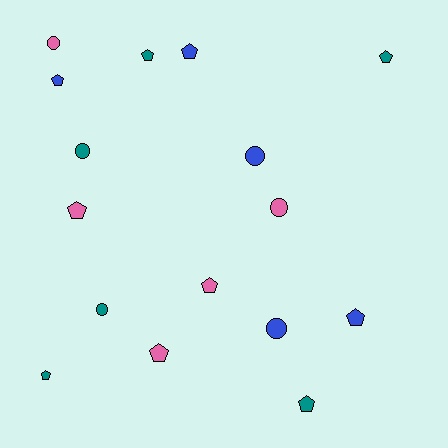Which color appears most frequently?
Teal, with 6 objects.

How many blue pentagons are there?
There are 3 blue pentagons.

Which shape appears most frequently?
Pentagon, with 10 objects.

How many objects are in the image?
There are 16 objects.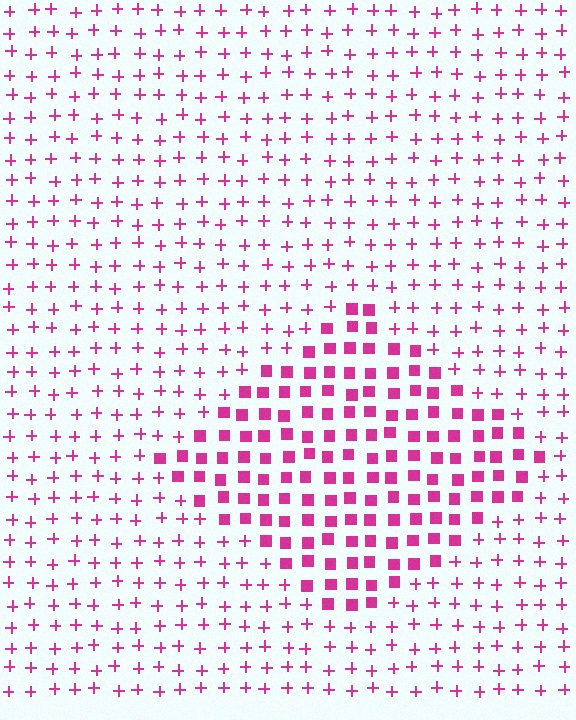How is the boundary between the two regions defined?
The boundary is defined by a change in element shape: squares inside vs. plus signs outside. All elements share the same color and spacing.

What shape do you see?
I see a diamond.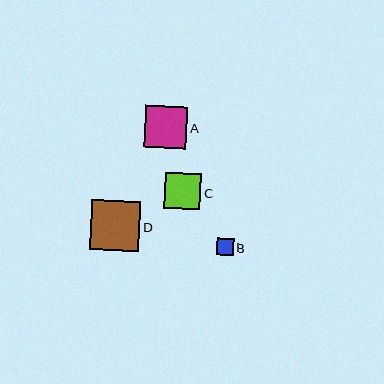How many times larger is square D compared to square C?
Square D is approximately 1.4 times the size of square C.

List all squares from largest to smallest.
From largest to smallest: D, A, C, B.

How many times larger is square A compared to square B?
Square A is approximately 2.5 times the size of square B.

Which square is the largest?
Square D is the largest with a size of approximately 49 pixels.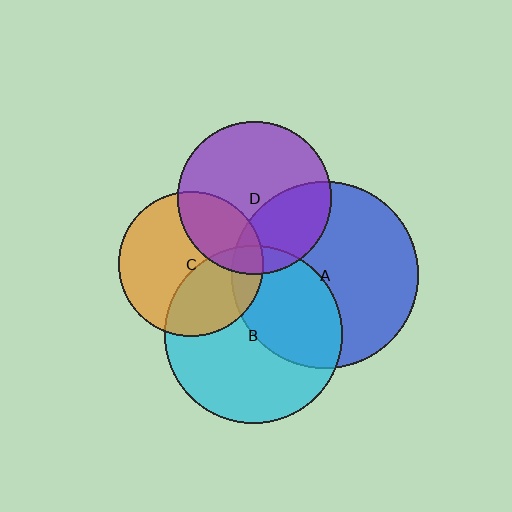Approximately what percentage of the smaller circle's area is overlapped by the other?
Approximately 35%.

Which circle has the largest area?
Circle A (blue).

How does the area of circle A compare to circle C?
Approximately 1.7 times.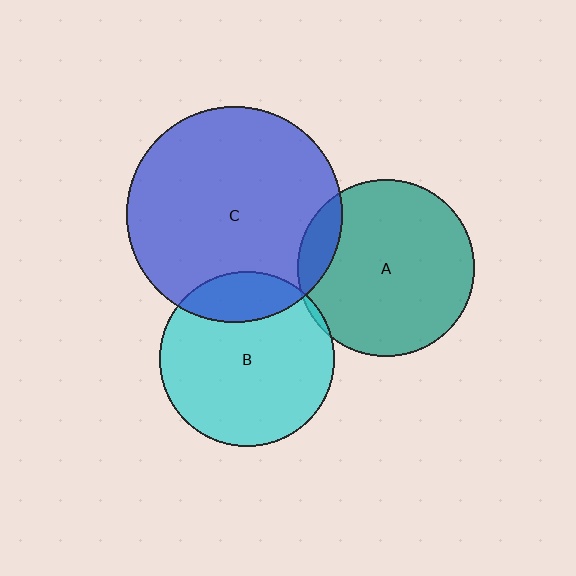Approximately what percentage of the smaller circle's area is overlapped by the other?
Approximately 5%.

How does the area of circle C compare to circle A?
Approximately 1.5 times.